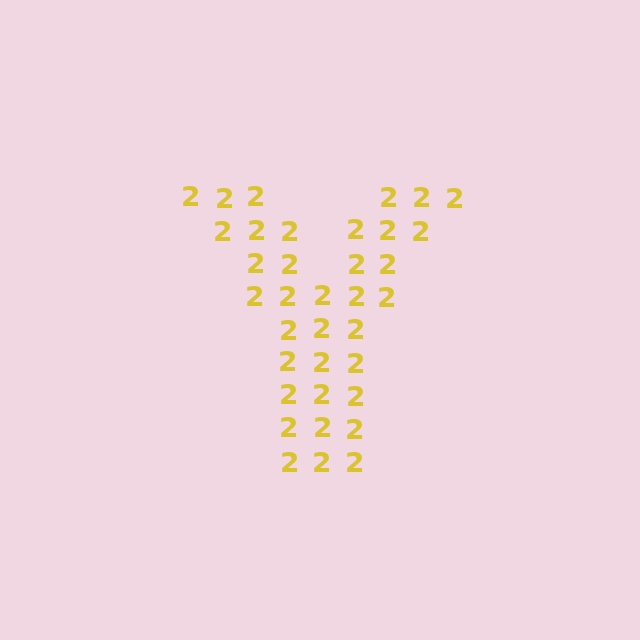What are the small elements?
The small elements are digit 2's.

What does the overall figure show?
The overall figure shows the letter Y.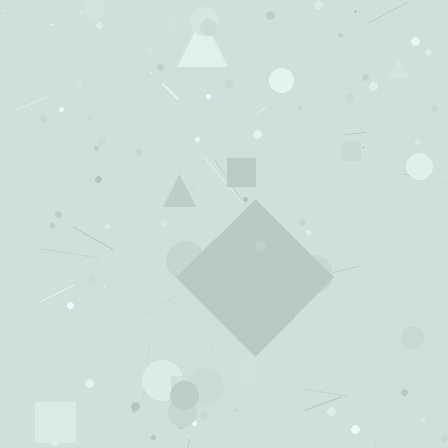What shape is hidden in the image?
A diamond is hidden in the image.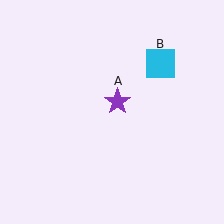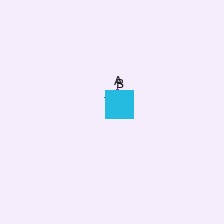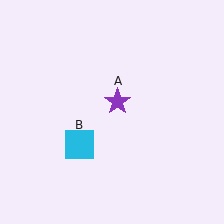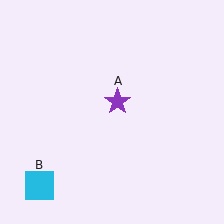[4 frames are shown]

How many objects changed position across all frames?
1 object changed position: cyan square (object B).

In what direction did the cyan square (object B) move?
The cyan square (object B) moved down and to the left.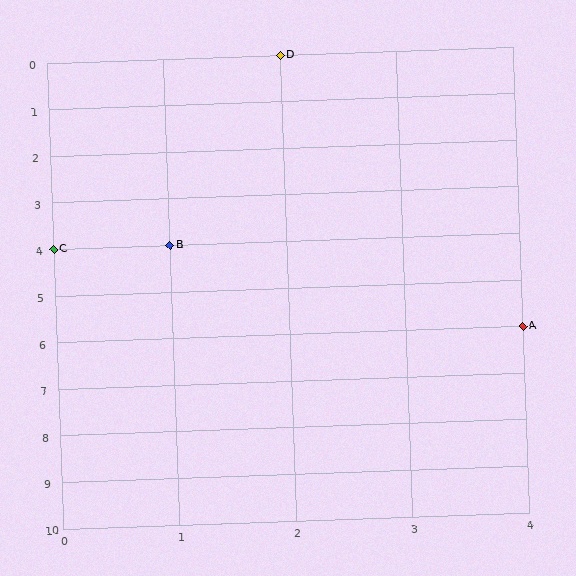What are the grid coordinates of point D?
Point D is at grid coordinates (2, 0).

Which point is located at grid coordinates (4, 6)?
Point A is at (4, 6).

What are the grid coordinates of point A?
Point A is at grid coordinates (4, 6).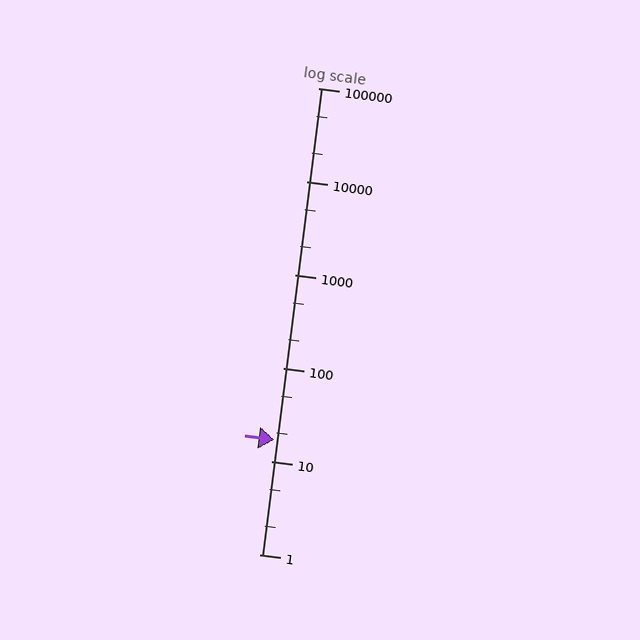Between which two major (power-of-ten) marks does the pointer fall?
The pointer is between 10 and 100.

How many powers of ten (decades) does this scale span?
The scale spans 5 decades, from 1 to 100000.